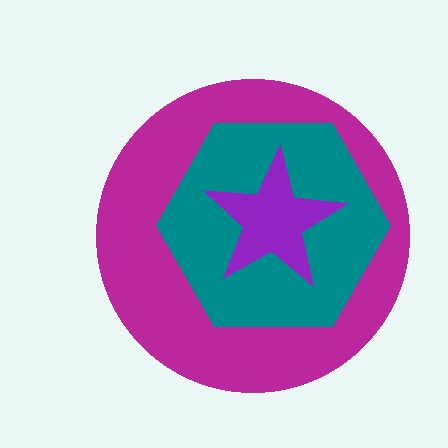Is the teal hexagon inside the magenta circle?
Yes.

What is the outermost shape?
The magenta circle.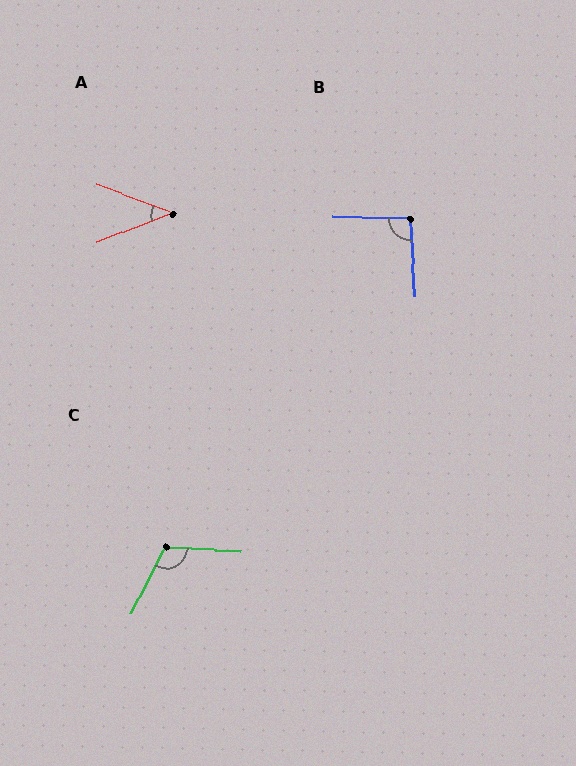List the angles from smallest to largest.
A (41°), B (95°), C (114°).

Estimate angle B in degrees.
Approximately 95 degrees.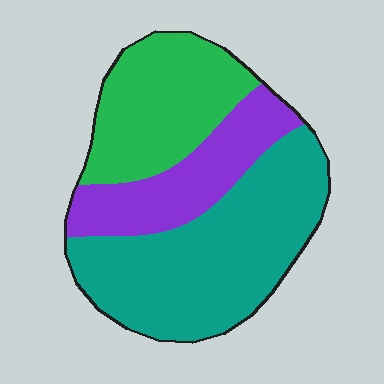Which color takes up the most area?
Teal, at roughly 50%.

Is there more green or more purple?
Green.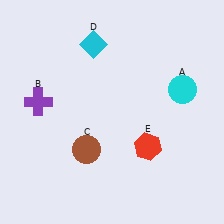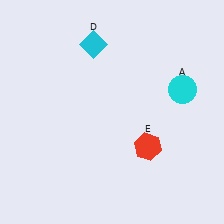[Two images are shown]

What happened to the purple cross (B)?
The purple cross (B) was removed in Image 2. It was in the top-left area of Image 1.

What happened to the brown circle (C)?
The brown circle (C) was removed in Image 2. It was in the bottom-left area of Image 1.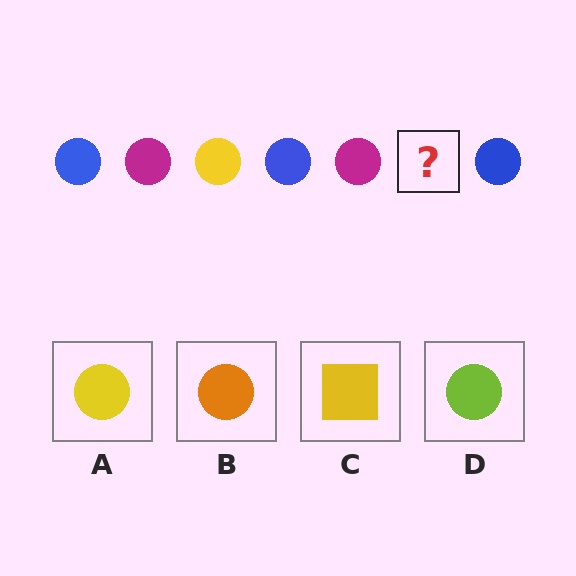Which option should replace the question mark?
Option A.